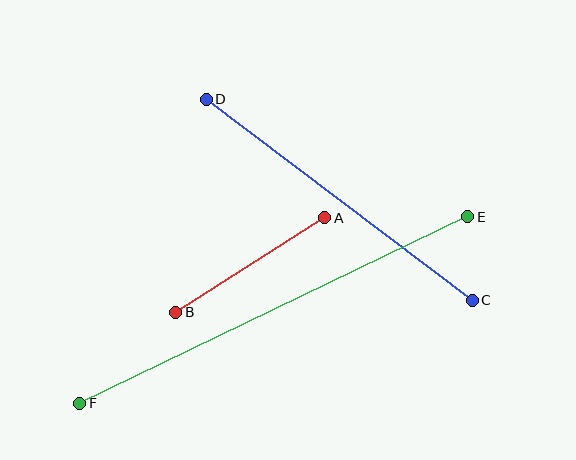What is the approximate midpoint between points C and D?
The midpoint is at approximately (339, 200) pixels.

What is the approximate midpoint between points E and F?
The midpoint is at approximately (274, 310) pixels.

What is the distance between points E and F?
The distance is approximately 431 pixels.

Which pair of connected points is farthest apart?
Points E and F are farthest apart.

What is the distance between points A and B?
The distance is approximately 176 pixels.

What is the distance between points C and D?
The distance is approximately 333 pixels.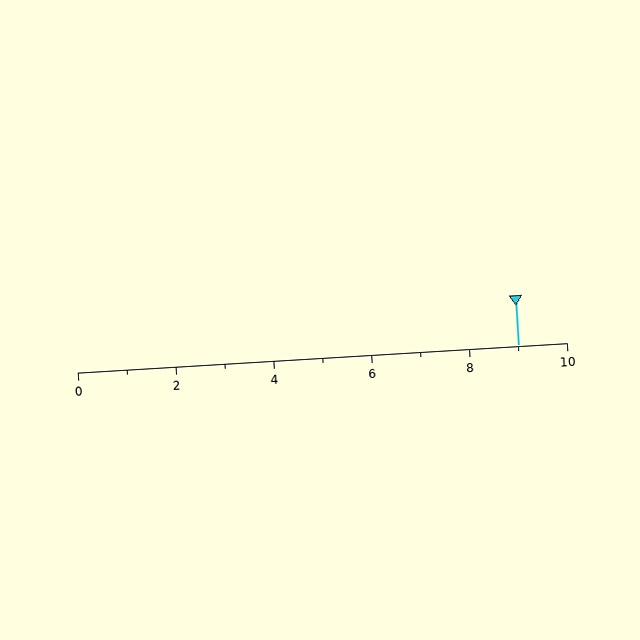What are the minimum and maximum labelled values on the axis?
The axis runs from 0 to 10.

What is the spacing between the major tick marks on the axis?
The major ticks are spaced 2 apart.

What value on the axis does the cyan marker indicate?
The marker indicates approximately 9.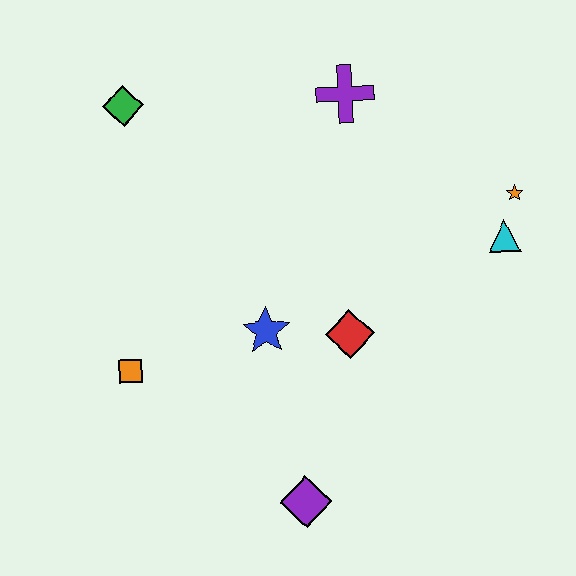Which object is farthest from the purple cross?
The purple diamond is farthest from the purple cross.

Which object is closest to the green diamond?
The purple cross is closest to the green diamond.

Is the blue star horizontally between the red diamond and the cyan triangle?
No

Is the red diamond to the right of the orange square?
Yes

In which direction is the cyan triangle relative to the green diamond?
The cyan triangle is to the right of the green diamond.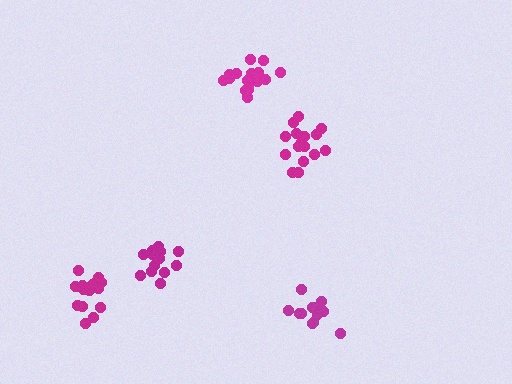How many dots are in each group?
Group 1: 16 dots, Group 2: 16 dots, Group 3: 12 dots, Group 4: 13 dots, Group 5: 16 dots (73 total).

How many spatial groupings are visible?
There are 5 spatial groupings.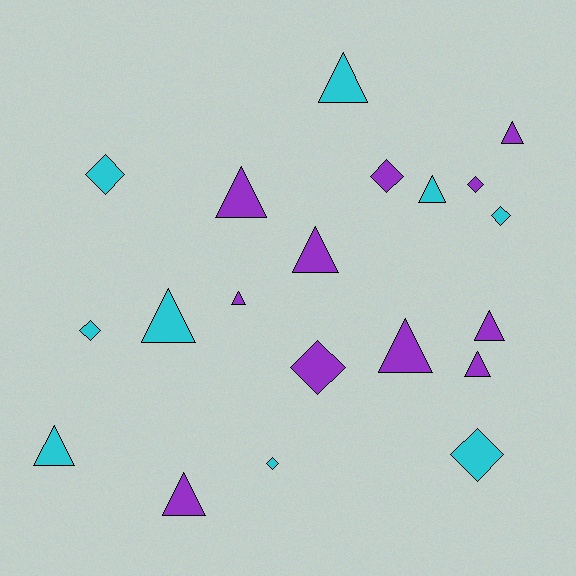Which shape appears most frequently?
Triangle, with 12 objects.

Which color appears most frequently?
Purple, with 11 objects.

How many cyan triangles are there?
There are 4 cyan triangles.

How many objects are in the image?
There are 20 objects.